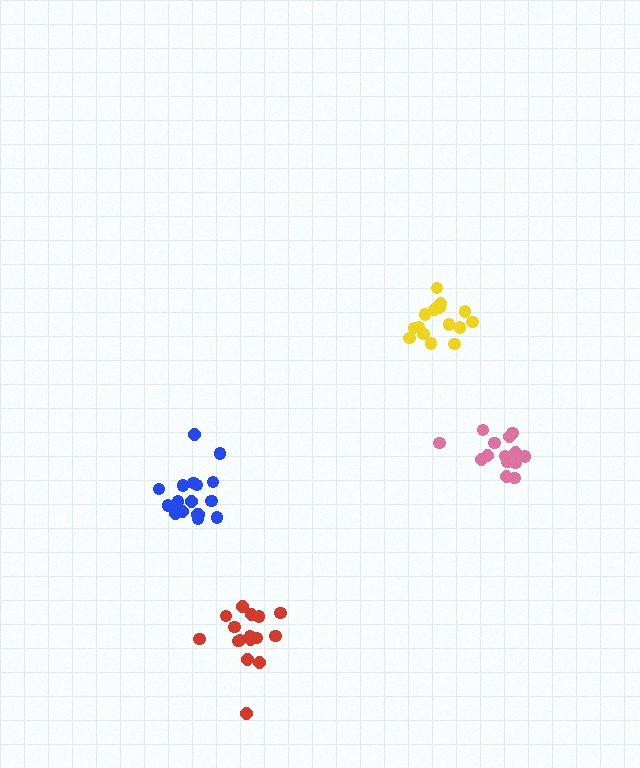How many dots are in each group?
Group 1: 15 dots, Group 2: 17 dots, Group 3: 15 dots, Group 4: 16 dots (63 total).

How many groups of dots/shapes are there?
There are 4 groups.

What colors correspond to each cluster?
The clusters are colored: pink, blue, yellow, red.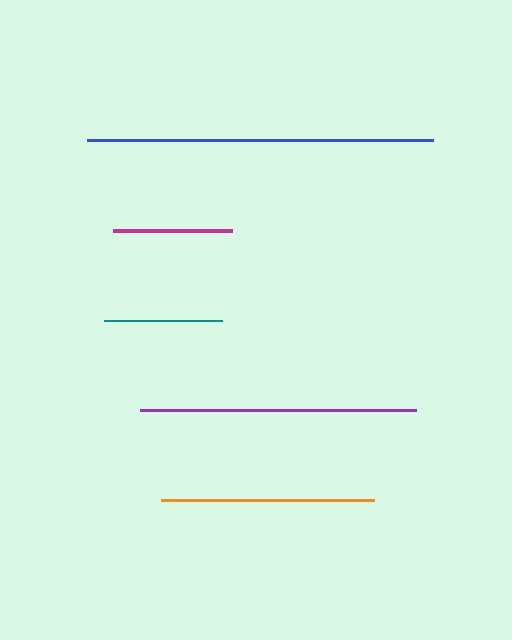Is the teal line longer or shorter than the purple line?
The purple line is longer than the teal line.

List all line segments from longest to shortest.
From longest to shortest: blue, purple, orange, magenta, teal.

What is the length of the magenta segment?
The magenta segment is approximately 120 pixels long.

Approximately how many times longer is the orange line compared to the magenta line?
The orange line is approximately 1.8 times the length of the magenta line.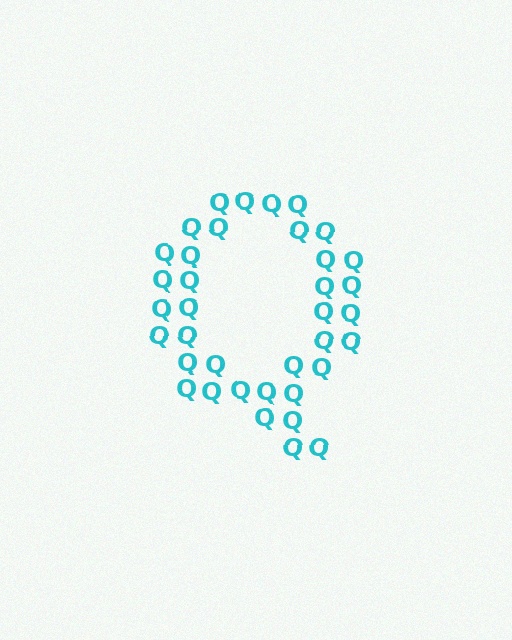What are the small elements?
The small elements are letter Q's.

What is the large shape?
The large shape is the letter Q.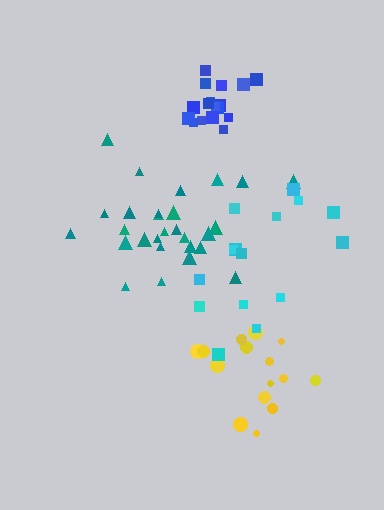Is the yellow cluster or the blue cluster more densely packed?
Blue.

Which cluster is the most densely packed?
Blue.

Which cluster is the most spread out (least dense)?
Cyan.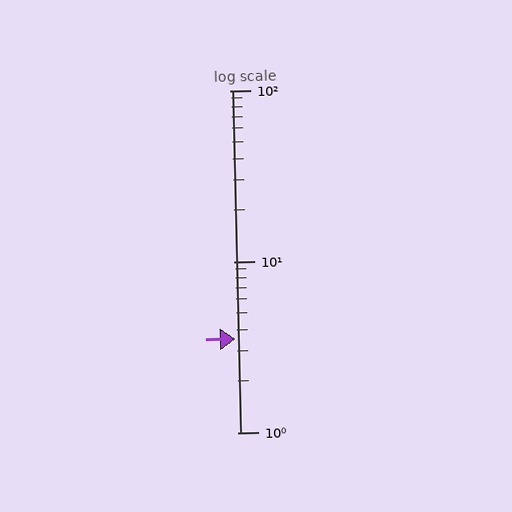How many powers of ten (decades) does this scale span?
The scale spans 2 decades, from 1 to 100.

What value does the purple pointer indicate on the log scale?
The pointer indicates approximately 3.5.